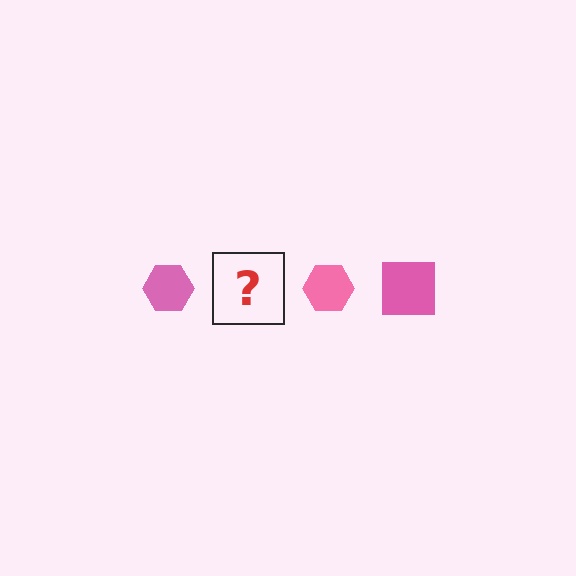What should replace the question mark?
The question mark should be replaced with a pink square.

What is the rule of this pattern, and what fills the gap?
The rule is that the pattern cycles through hexagon, square shapes in pink. The gap should be filled with a pink square.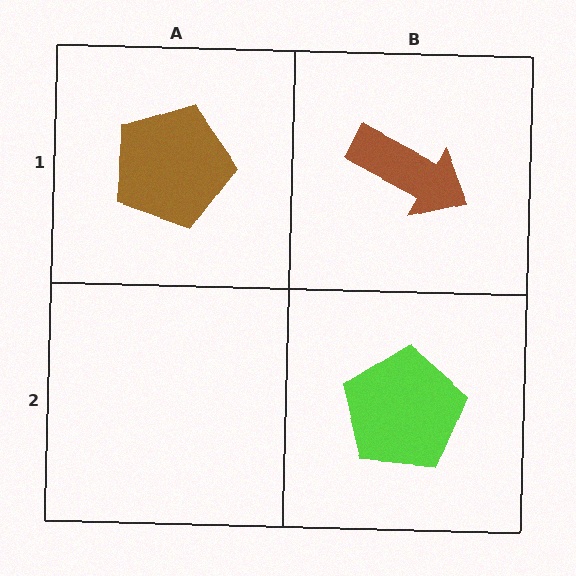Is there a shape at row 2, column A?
No, that cell is empty.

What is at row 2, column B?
A lime pentagon.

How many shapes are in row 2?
1 shape.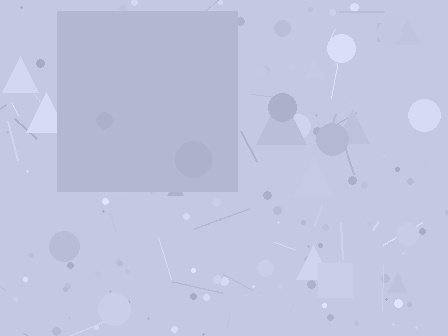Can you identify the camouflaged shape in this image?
The camouflaged shape is a square.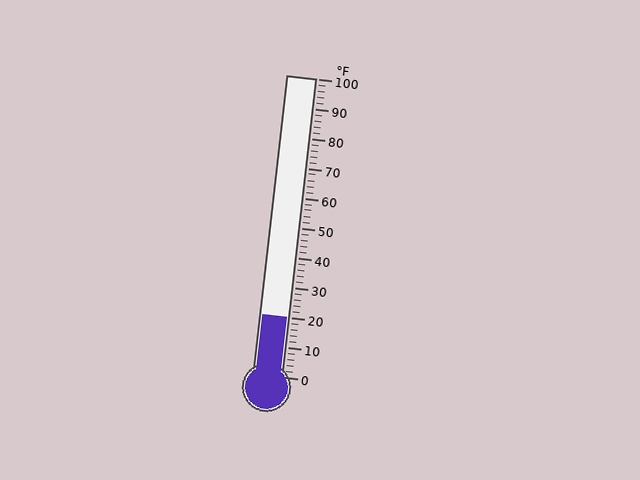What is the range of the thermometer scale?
The thermometer scale ranges from 0°F to 100°F.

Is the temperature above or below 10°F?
The temperature is above 10°F.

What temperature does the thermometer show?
The thermometer shows approximately 20°F.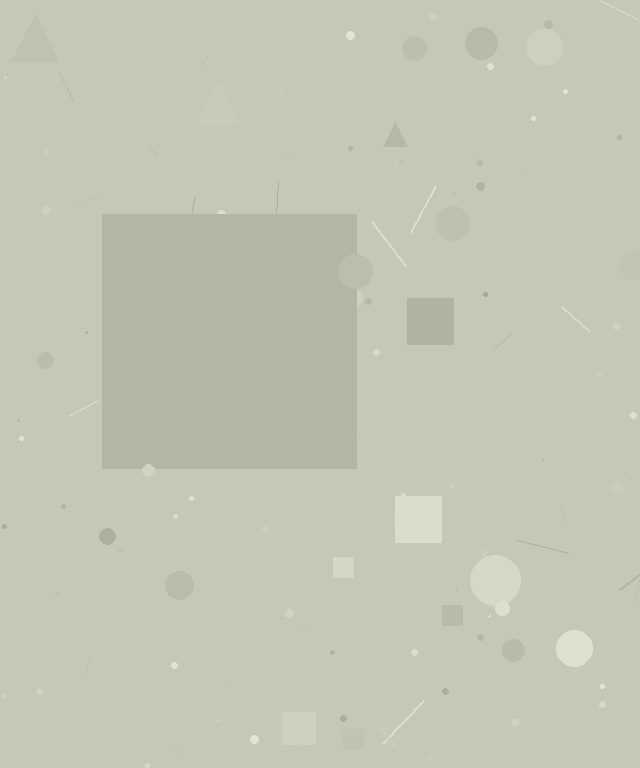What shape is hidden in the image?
A square is hidden in the image.